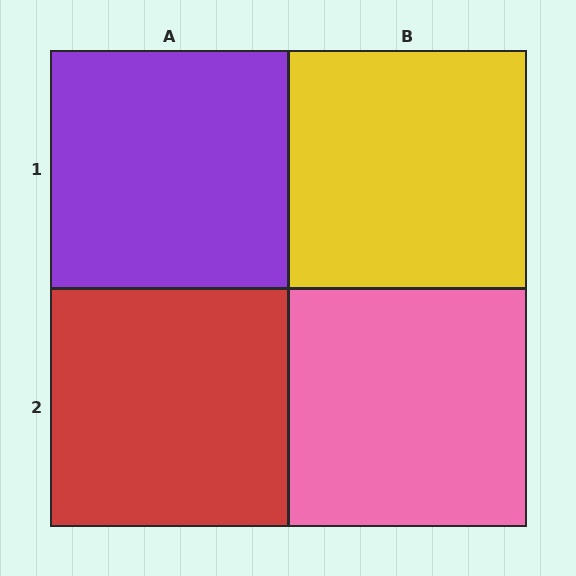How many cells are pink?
1 cell is pink.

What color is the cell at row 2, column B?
Pink.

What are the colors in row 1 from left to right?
Purple, yellow.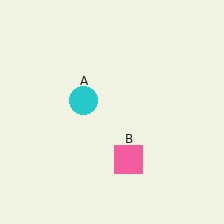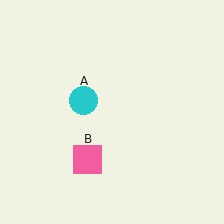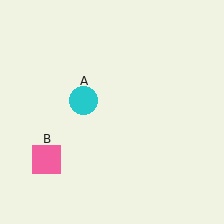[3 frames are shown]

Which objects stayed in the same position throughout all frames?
Cyan circle (object A) remained stationary.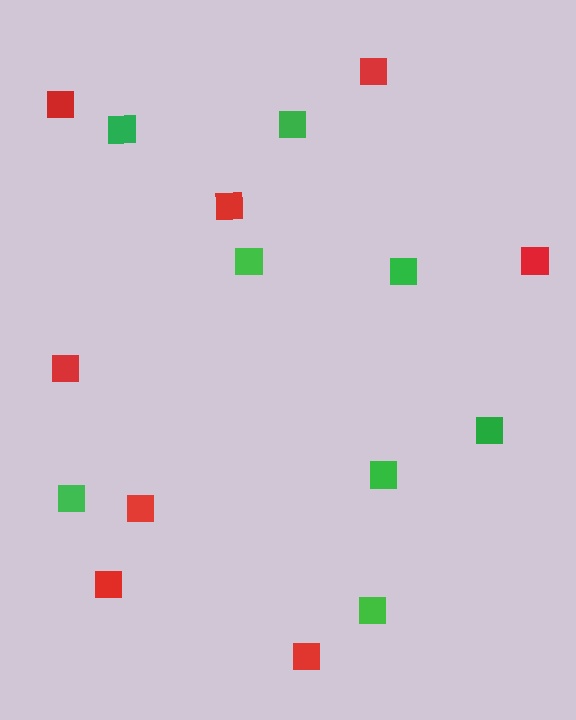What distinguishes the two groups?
There are 2 groups: one group of red squares (8) and one group of green squares (8).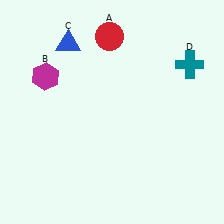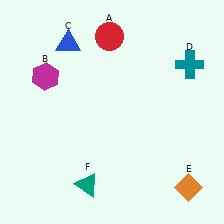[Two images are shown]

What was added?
An orange diamond (E), a teal triangle (F) were added in Image 2.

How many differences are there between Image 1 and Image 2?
There are 2 differences between the two images.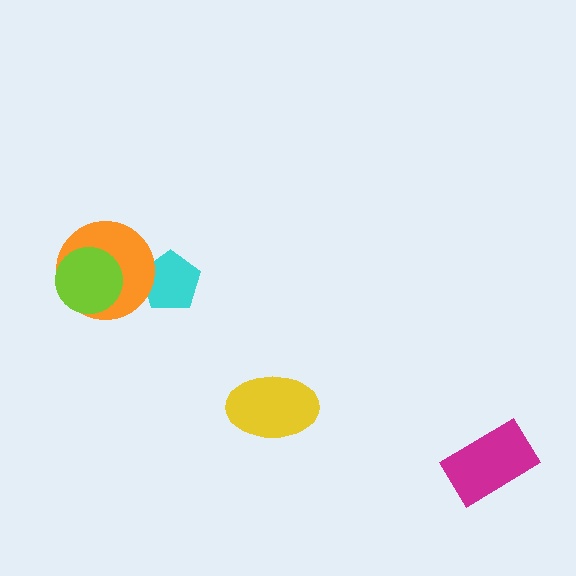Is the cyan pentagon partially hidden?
Yes, it is partially covered by another shape.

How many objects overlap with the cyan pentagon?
1 object overlaps with the cyan pentagon.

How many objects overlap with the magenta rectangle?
0 objects overlap with the magenta rectangle.